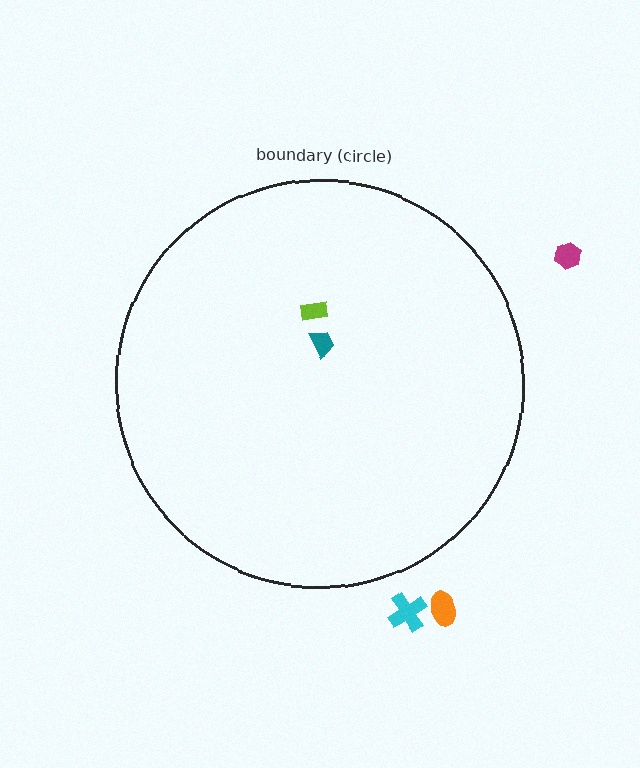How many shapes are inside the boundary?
2 inside, 3 outside.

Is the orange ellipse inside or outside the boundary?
Outside.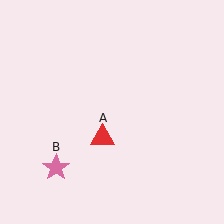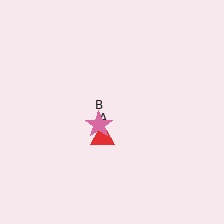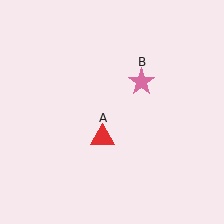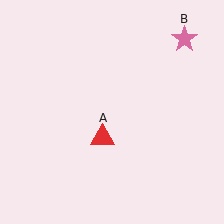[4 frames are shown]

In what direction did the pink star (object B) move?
The pink star (object B) moved up and to the right.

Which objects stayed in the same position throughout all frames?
Red triangle (object A) remained stationary.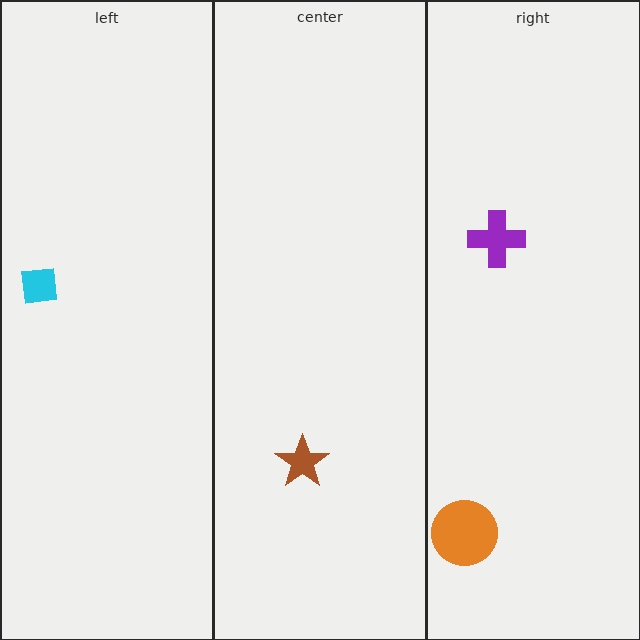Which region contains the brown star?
The center region.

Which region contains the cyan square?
The left region.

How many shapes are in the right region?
2.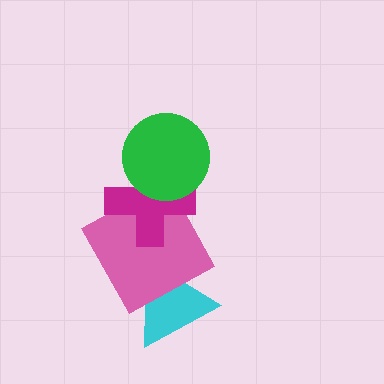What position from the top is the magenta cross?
The magenta cross is 2nd from the top.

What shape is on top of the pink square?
The magenta cross is on top of the pink square.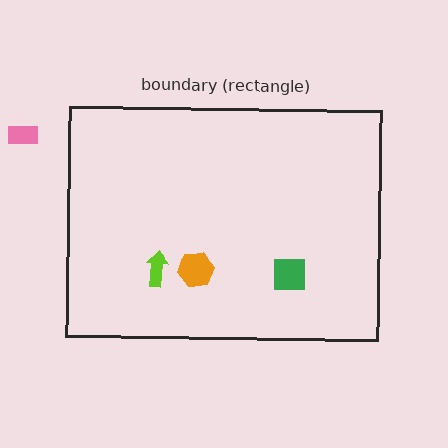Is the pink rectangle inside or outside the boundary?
Outside.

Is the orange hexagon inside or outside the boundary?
Inside.